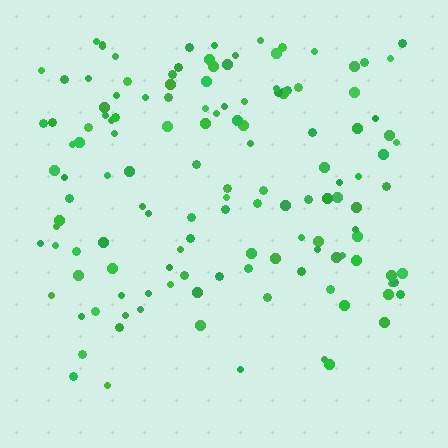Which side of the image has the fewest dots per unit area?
The bottom.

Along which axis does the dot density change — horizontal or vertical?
Vertical.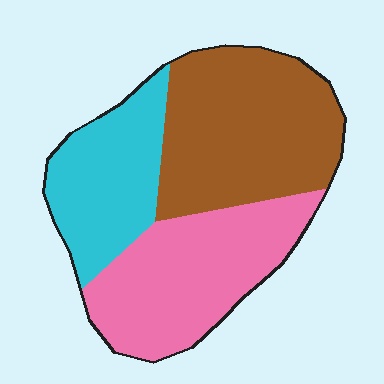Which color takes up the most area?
Brown, at roughly 40%.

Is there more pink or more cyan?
Pink.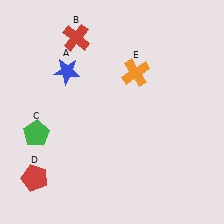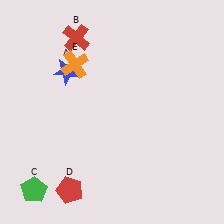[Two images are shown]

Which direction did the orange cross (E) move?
The orange cross (E) moved left.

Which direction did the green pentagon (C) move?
The green pentagon (C) moved down.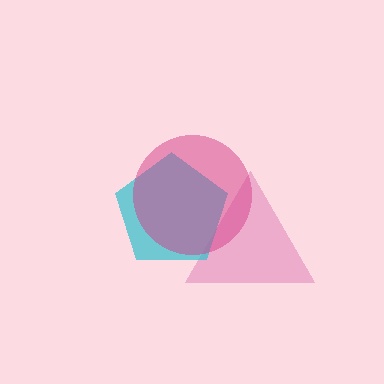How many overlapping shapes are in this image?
There are 3 overlapping shapes in the image.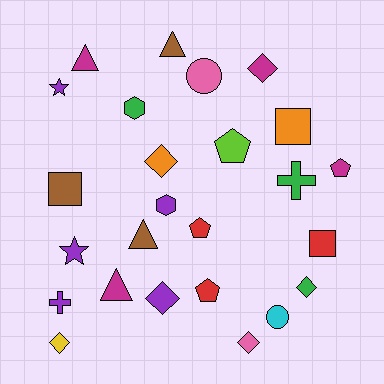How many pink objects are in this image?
There are 2 pink objects.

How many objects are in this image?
There are 25 objects.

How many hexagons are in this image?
There are 2 hexagons.